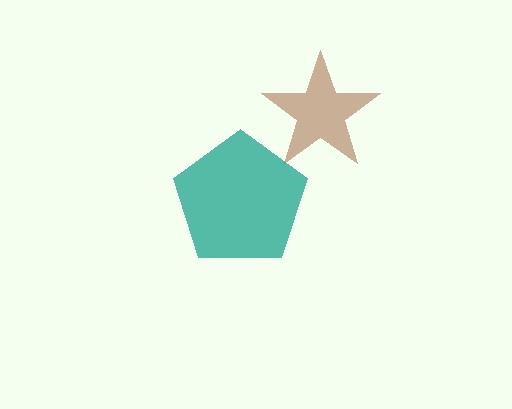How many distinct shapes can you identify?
There are 2 distinct shapes: a teal pentagon, a brown star.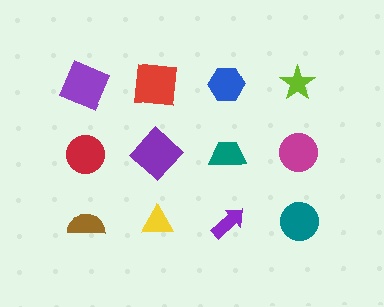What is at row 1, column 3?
A blue hexagon.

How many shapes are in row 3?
4 shapes.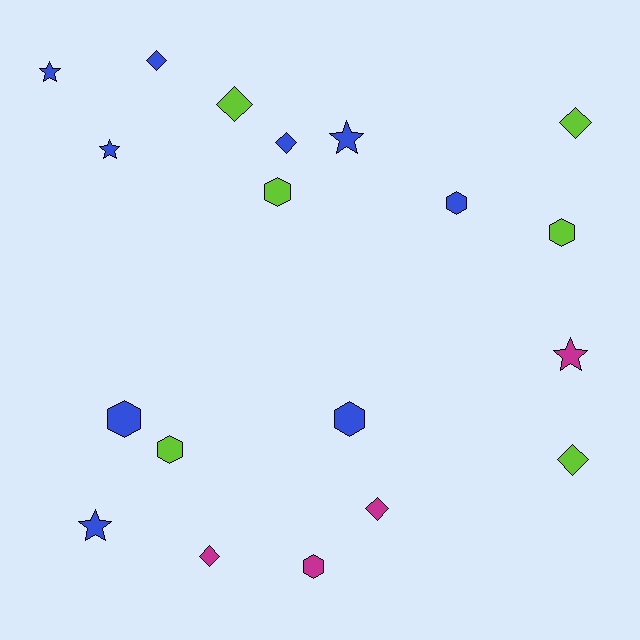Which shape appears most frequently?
Diamond, with 7 objects.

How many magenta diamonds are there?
There are 2 magenta diamonds.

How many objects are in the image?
There are 19 objects.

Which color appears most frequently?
Blue, with 9 objects.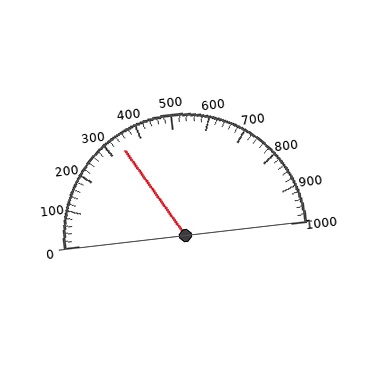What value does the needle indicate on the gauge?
The needle indicates approximately 340.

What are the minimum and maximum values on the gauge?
The gauge ranges from 0 to 1000.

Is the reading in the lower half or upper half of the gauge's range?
The reading is in the lower half of the range (0 to 1000).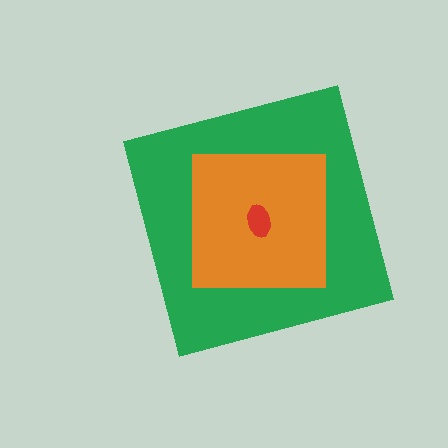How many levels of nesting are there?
3.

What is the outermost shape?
The green square.